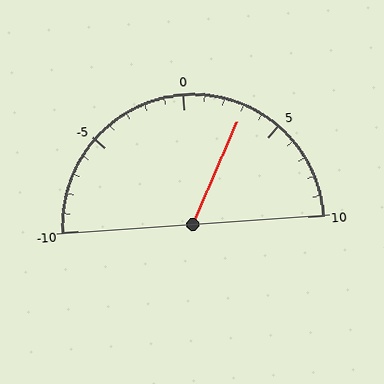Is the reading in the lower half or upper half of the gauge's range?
The reading is in the upper half of the range (-10 to 10).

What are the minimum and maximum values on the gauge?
The gauge ranges from -10 to 10.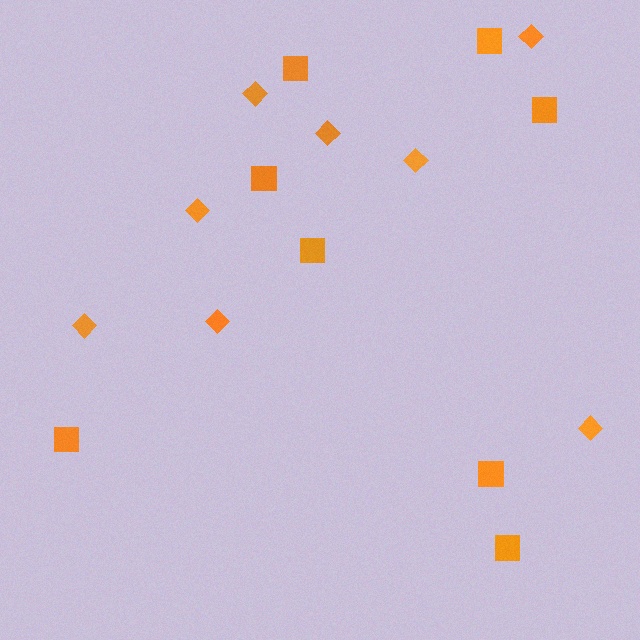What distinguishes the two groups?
There are 2 groups: one group of squares (8) and one group of diamonds (8).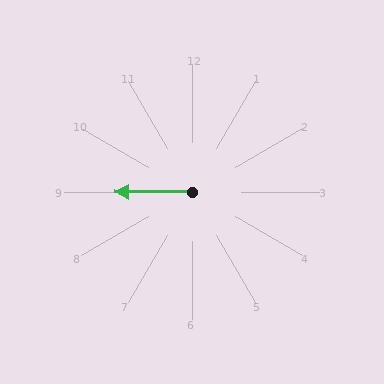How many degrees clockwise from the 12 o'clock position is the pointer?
Approximately 270 degrees.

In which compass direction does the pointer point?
West.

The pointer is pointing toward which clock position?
Roughly 9 o'clock.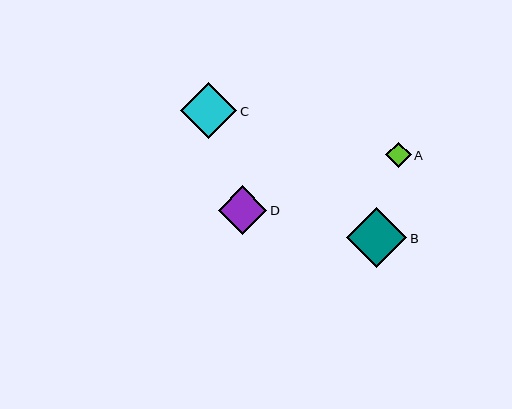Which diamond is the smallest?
Diamond A is the smallest with a size of approximately 25 pixels.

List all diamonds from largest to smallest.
From largest to smallest: B, C, D, A.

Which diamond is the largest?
Diamond B is the largest with a size of approximately 60 pixels.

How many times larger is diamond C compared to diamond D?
Diamond C is approximately 1.1 times the size of diamond D.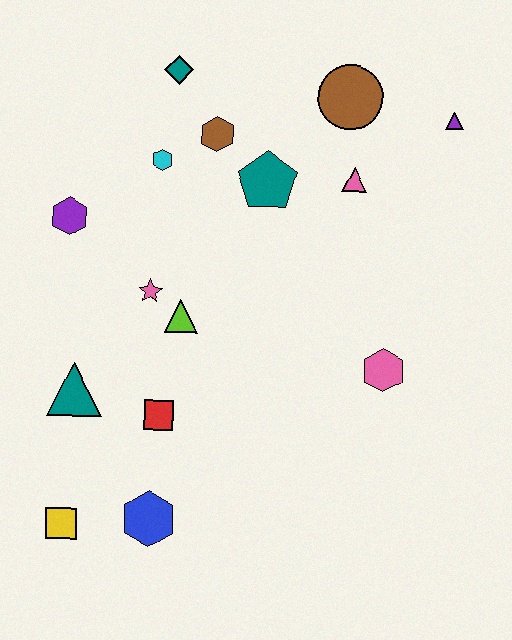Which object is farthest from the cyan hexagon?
The yellow square is farthest from the cyan hexagon.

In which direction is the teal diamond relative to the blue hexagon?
The teal diamond is above the blue hexagon.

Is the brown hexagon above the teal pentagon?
Yes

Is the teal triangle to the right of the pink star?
No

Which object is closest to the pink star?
The lime triangle is closest to the pink star.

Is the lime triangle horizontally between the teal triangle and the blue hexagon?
No